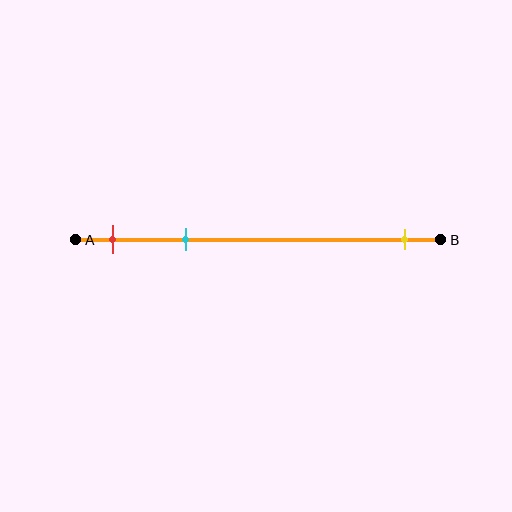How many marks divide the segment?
There are 3 marks dividing the segment.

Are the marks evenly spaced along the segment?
No, the marks are not evenly spaced.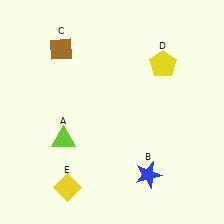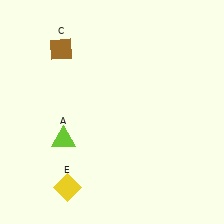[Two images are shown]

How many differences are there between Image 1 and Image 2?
There are 2 differences between the two images.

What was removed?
The yellow pentagon (D), the blue star (B) were removed in Image 2.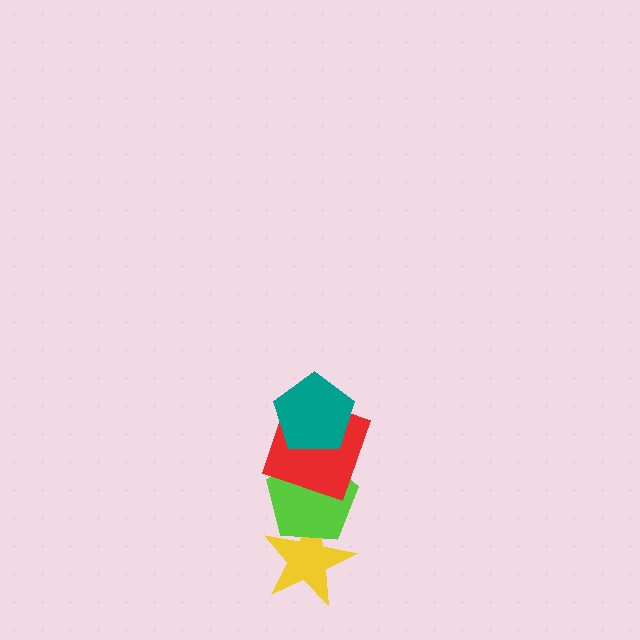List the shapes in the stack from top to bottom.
From top to bottom: the teal pentagon, the red square, the lime pentagon, the yellow star.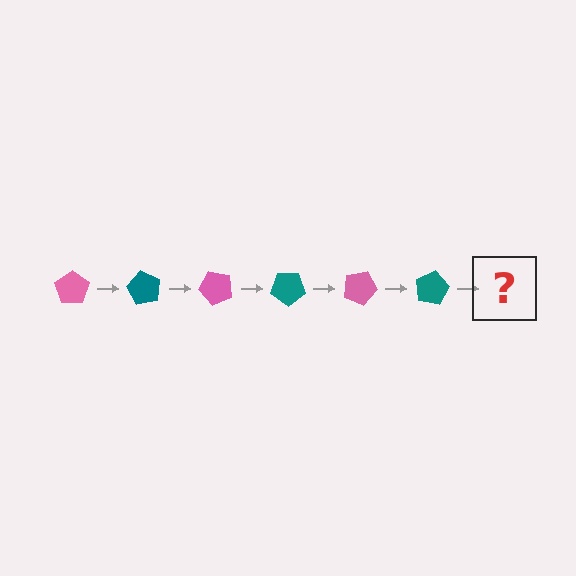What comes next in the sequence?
The next element should be a pink pentagon, rotated 360 degrees from the start.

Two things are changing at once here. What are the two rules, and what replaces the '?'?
The two rules are that it rotates 60 degrees each step and the color cycles through pink and teal. The '?' should be a pink pentagon, rotated 360 degrees from the start.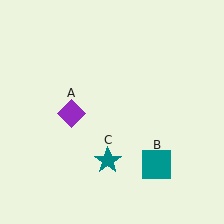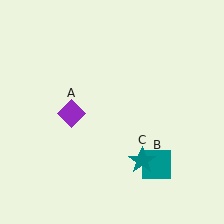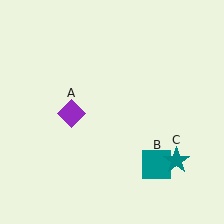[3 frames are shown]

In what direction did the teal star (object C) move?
The teal star (object C) moved right.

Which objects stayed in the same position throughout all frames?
Purple diamond (object A) and teal square (object B) remained stationary.